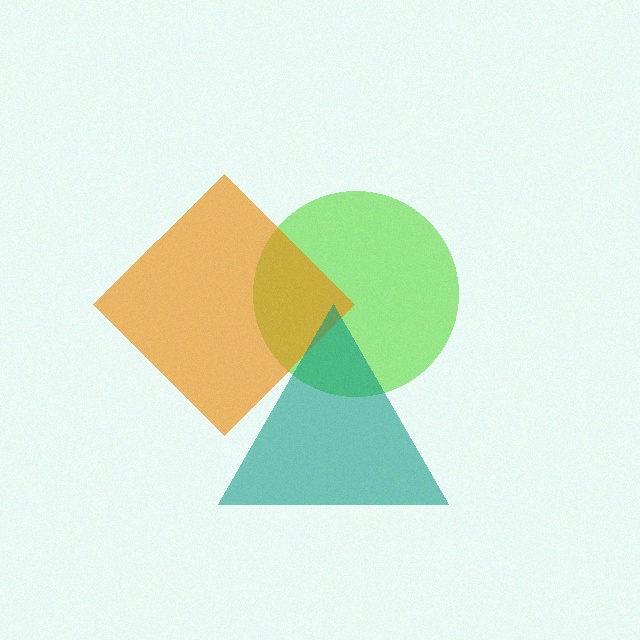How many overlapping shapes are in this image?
There are 3 overlapping shapes in the image.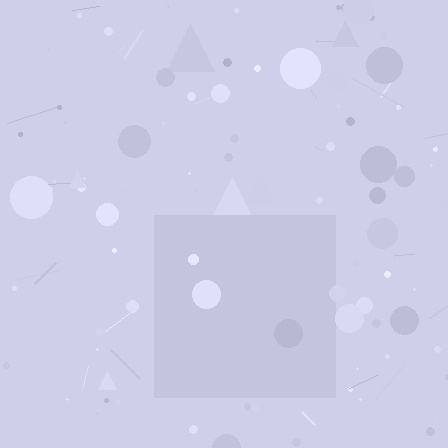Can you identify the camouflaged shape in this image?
The camouflaged shape is a square.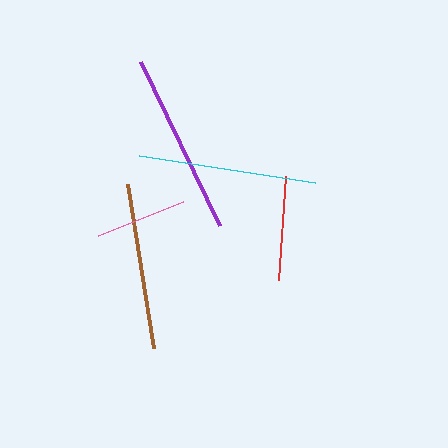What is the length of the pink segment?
The pink segment is approximately 92 pixels long.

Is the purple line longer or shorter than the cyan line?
The purple line is longer than the cyan line.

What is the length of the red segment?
The red segment is approximately 104 pixels long.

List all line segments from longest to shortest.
From longest to shortest: purple, cyan, brown, red, pink.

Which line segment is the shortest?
The pink line is the shortest at approximately 92 pixels.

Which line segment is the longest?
The purple line is the longest at approximately 182 pixels.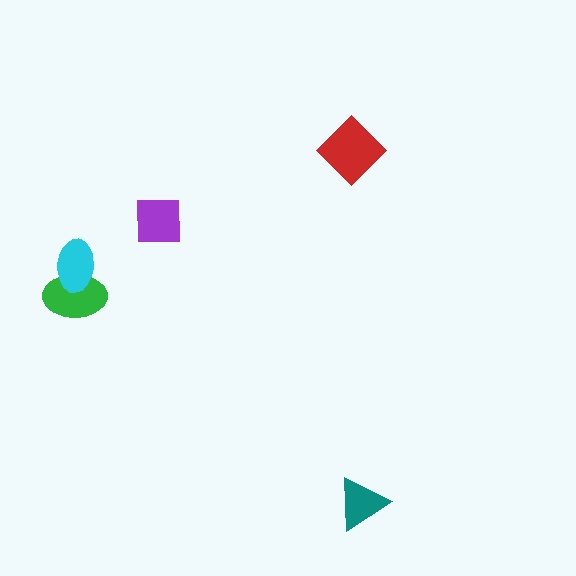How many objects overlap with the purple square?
0 objects overlap with the purple square.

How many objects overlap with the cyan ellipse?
1 object overlaps with the cyan ellipse.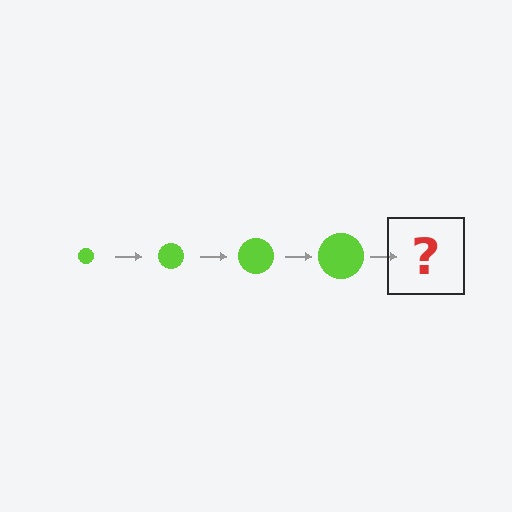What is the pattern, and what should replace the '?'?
The pattern is that the circle gets progressively larger each step. The '?' should be a lime circle, larger than the previous one.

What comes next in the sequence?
The next element should be a lime circle, larger than the previous one.